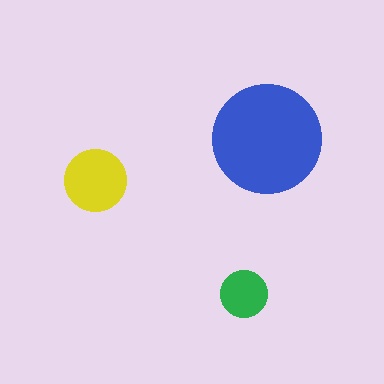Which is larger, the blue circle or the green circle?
The blue one.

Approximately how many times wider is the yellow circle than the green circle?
About 1.5 times wider.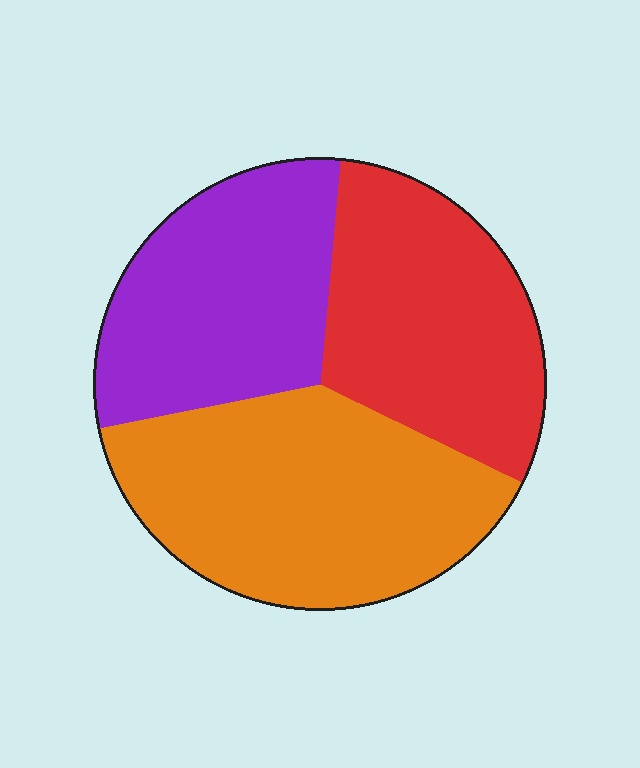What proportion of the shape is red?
Red takes up about one third (1/3) of the shape.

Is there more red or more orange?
Orange.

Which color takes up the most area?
Orange, at roughly 40%.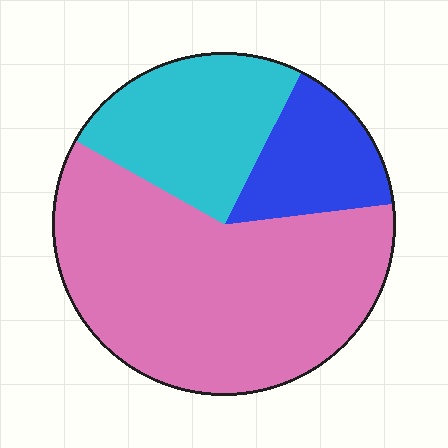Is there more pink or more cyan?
Pink.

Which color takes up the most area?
Pink, at roughly 60%.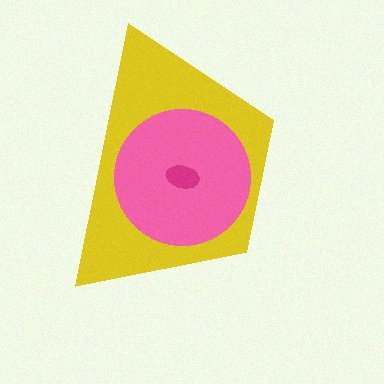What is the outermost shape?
The yellow trapezoid.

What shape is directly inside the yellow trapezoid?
The pink circle.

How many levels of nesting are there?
3.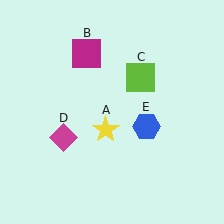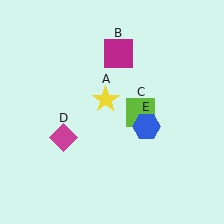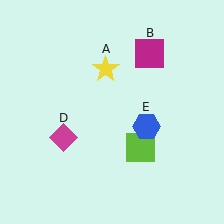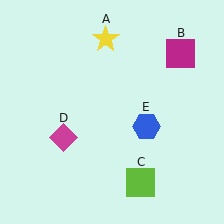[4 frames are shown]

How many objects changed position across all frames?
3 objects changed position: yellow star (object A), magenta square (object B), lime square (object C).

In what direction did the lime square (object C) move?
The lime square (object C) moved down.